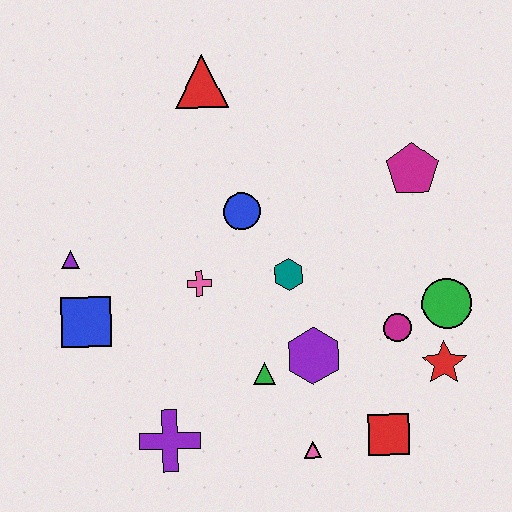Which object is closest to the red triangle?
The blue circle is closest to the red triangle.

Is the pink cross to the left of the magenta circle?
Yes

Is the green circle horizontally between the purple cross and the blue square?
No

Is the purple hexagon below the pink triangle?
No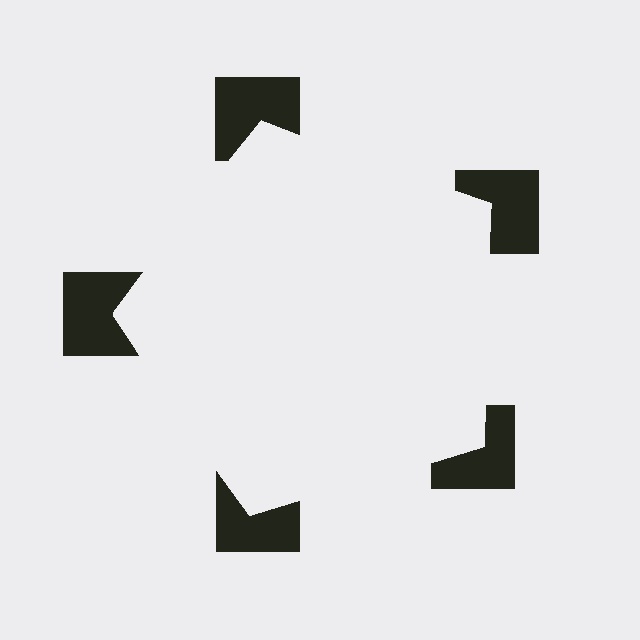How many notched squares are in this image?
There are 5 — one at each vertex of the illusory pentagon.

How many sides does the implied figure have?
5 sides.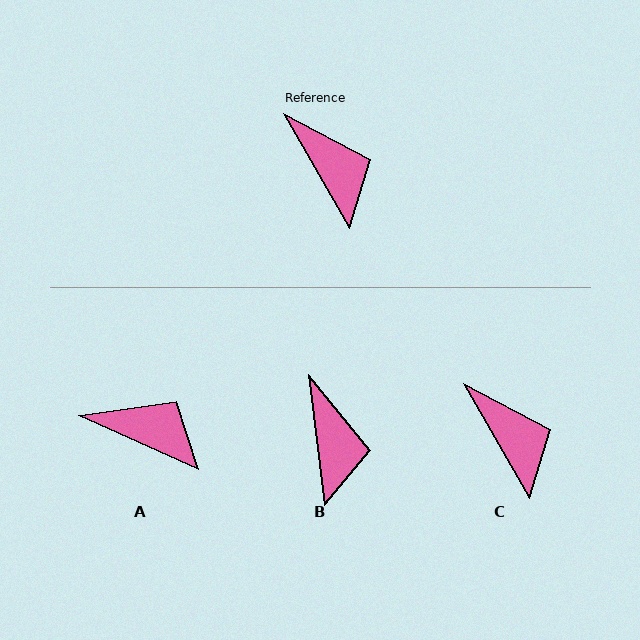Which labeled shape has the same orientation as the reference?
C.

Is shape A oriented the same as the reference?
No, it is off by about 36 degrees.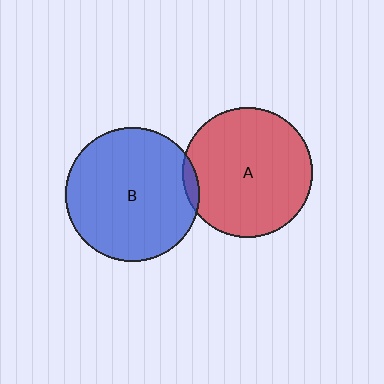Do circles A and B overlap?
Yes.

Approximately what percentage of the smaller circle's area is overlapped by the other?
Approximately 5%.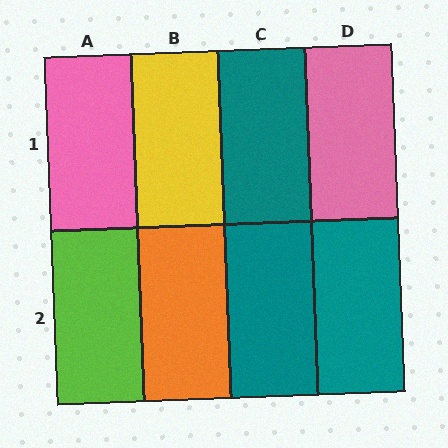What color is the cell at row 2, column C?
Teal.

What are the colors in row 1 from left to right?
Pink, yellow, teal, pink.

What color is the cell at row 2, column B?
Orange.